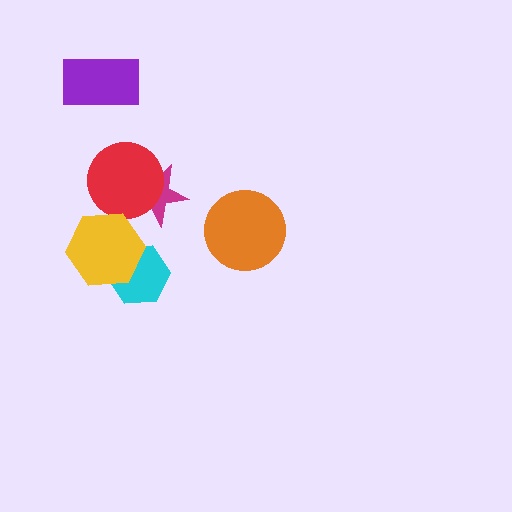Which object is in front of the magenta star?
The red circle is in front of the magenta star.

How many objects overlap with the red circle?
1 object overlaps with the red circle.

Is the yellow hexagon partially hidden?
No, no other shape covers it.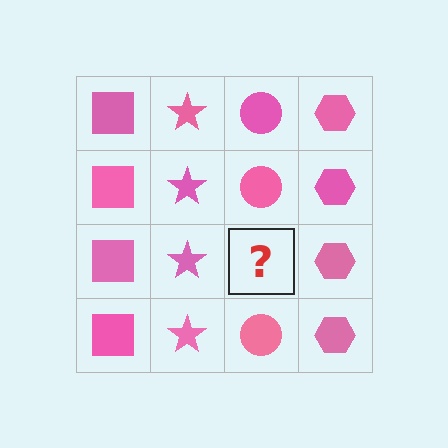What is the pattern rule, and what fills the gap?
The rule is that each column has a consistent shape. The gap should be filled with a pink circle.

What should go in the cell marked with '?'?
The missing cell should contain a pink circle.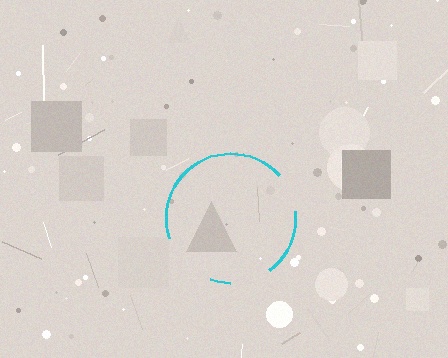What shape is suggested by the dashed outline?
The dashed outline suggests a circle.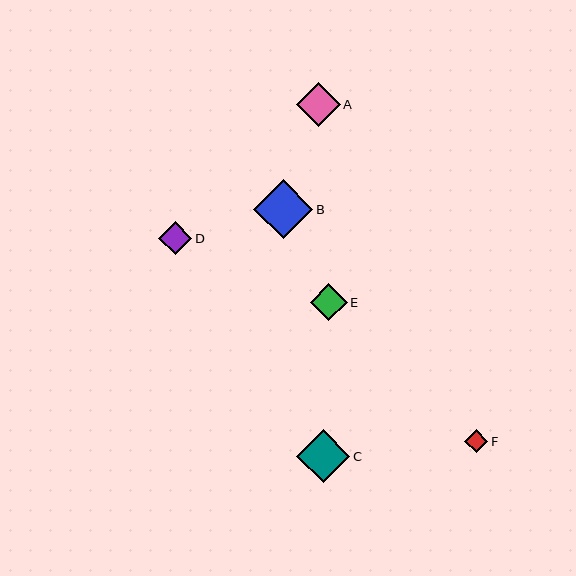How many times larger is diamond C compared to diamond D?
Diamond C is approximately 1.6 times the size of diamond D.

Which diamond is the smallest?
Diamond F is the smallest with a size of approximately 24 pixels.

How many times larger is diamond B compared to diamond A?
Diamond B is approximately 1.4 times the size of diamond A.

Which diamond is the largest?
Diamond B is the largest with a size of approximately 59 pixels.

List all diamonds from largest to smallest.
From largest to smallest: B, C, A, E, D, F.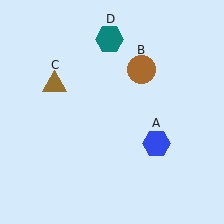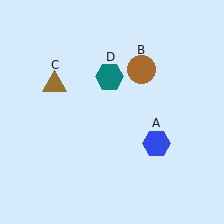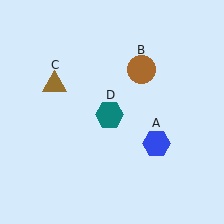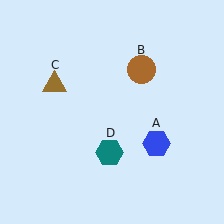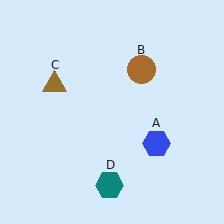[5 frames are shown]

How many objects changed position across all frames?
1 object changed position: teal hexagon (object D).